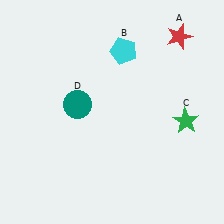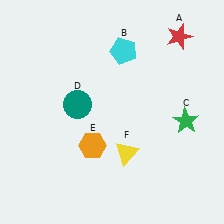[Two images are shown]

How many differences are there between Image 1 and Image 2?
There are 2 differences between the two images.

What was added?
An orange hexagon (E), a yellow triangle (F) were added in Image 2.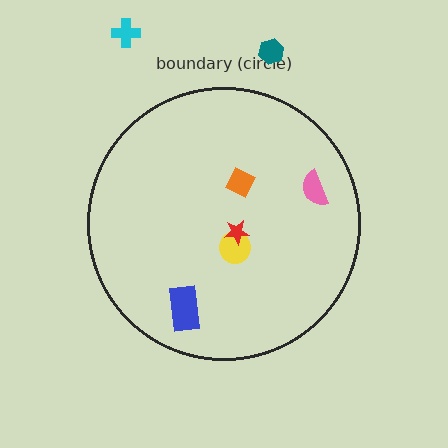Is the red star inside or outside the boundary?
Inside.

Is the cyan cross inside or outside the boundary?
Outside.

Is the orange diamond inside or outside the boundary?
Inside.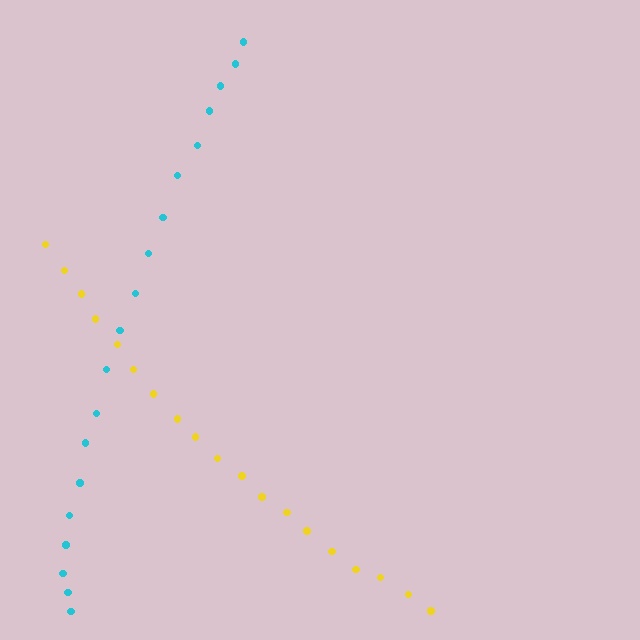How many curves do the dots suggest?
There are 2 distinct paths.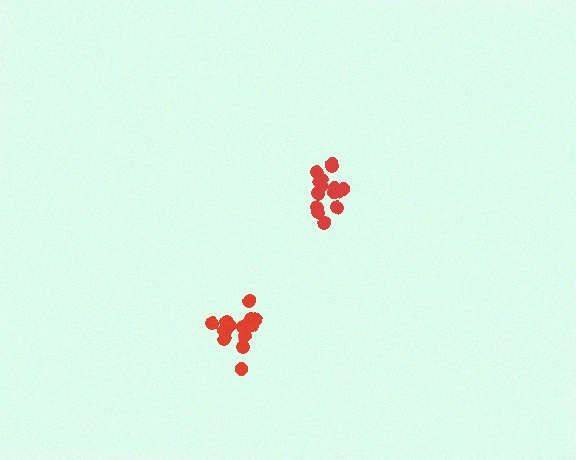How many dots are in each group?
Group 1: 14 dots, Group 2: 15 dots (29 total).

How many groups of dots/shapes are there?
There are 2 groups.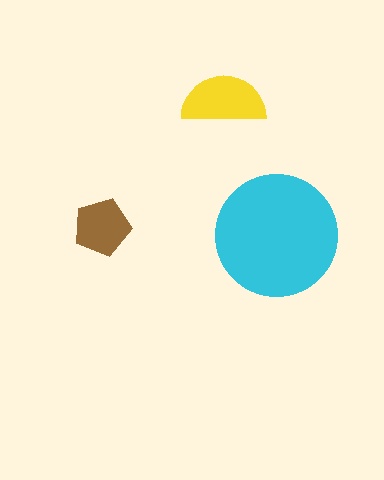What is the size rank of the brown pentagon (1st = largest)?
3rd.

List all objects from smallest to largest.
The brown pentagon, the yellow semicircle, the cyan circle.